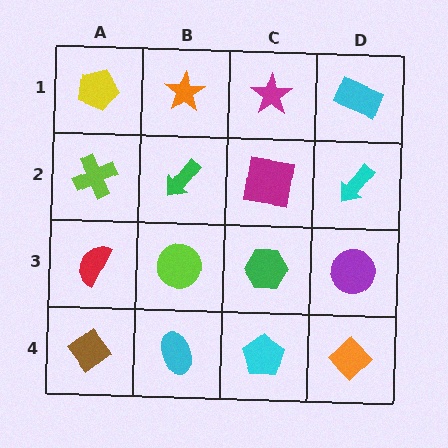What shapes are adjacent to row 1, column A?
A lime cross (row 2, column A), an orange star (row 1, column B).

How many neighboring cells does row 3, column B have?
4.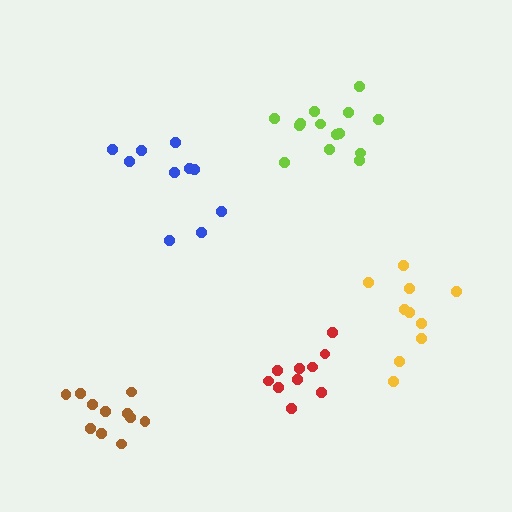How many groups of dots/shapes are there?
There are 5 groups.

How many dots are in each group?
Group 1: 14 dots, Group 2: 10 dots, Group 3: 10 dots, Group 4: 11 dots, Group 5: 10 dots (55 total).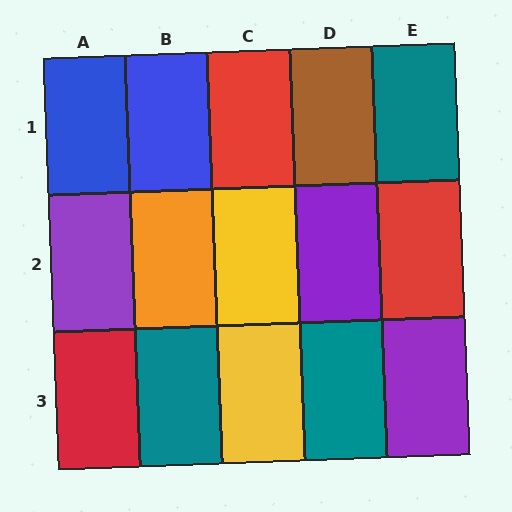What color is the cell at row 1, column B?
Blue.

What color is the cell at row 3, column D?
Teal.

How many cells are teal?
3 cells are teal.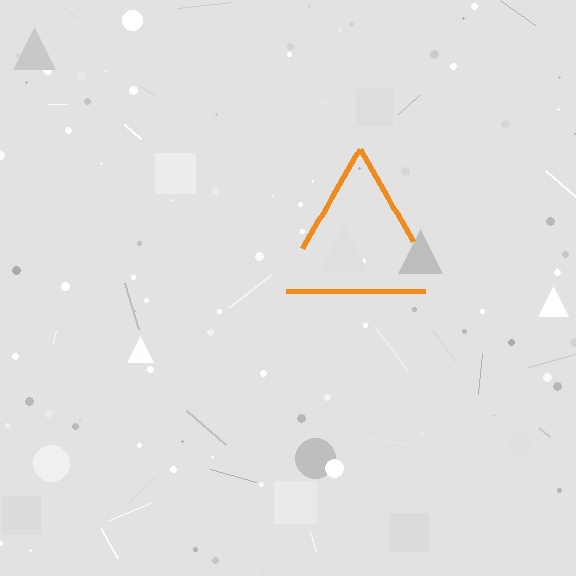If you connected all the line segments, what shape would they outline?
They would outline a triangle.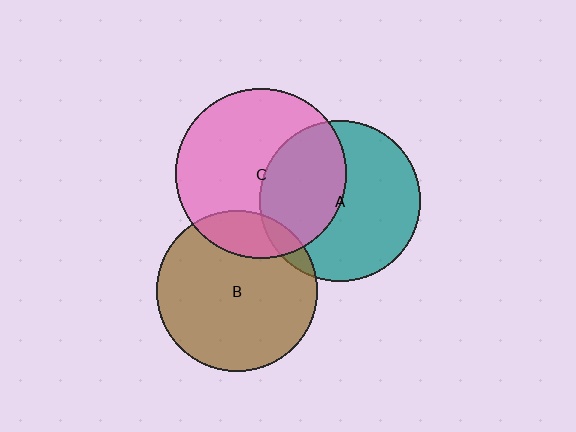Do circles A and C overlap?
Yes.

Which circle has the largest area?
Circle C (pink).